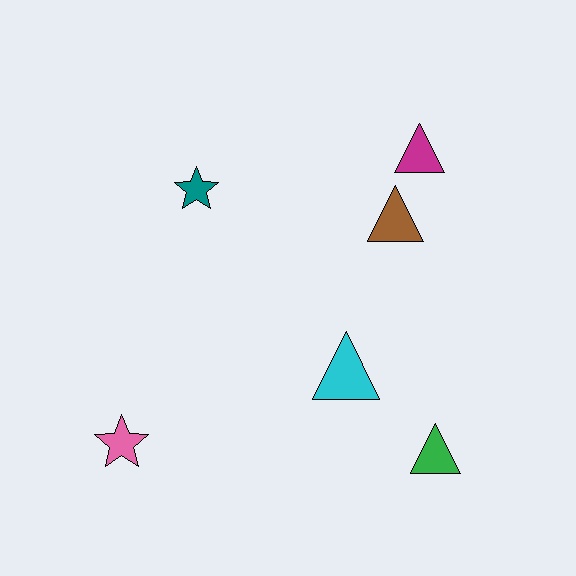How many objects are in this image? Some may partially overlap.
There are 6 objects.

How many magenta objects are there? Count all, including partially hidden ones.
There is 1 magenta object.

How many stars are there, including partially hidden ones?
There are 2 stars.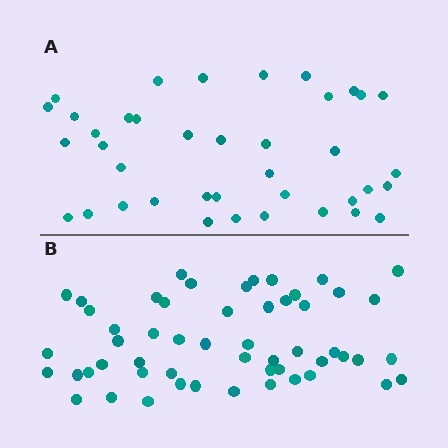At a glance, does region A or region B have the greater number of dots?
Region B (the bottom region) has more dots.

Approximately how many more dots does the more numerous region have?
Region B has approximately 15 more dots than region A.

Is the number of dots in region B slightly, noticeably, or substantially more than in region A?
Region B has noticeably more, but not dramatically so. The ratio is roughly 1.4 to 1.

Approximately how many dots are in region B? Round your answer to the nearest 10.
About 50 dots. (The exact count is 54, which rounds to 50.)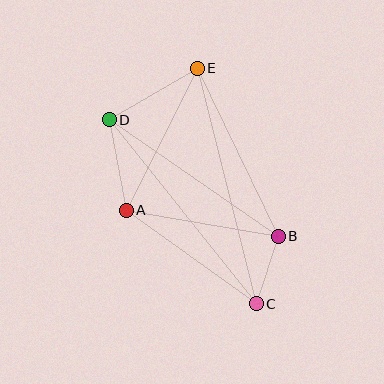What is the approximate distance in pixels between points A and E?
The distance between A and E is approximately 159 pixels.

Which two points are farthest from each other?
Points C and E are farthest from each other.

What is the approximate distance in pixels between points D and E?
The distance between D and E is approximately 102 pixels.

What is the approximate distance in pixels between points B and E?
The distance between B and E is approximately 187 pixels.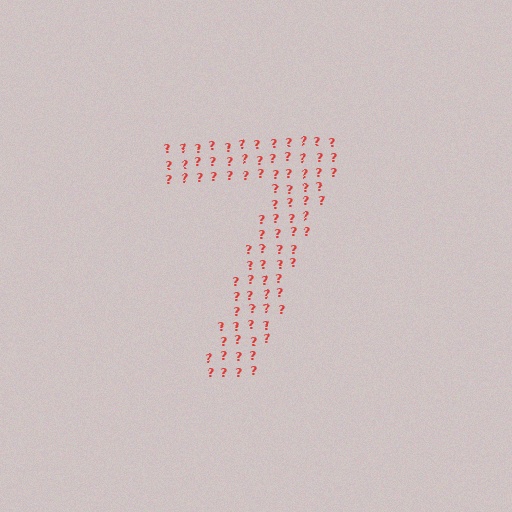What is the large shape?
The large shape is the digit 7.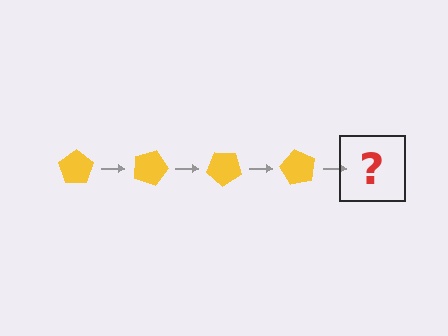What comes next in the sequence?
The next element should be a yellow pentagon rotated 80 degrees.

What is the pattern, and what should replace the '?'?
The pattern is that the pentagon rotates 20 degrees each step. The '?' should be a yellow pentagon rotated 80 degrees.